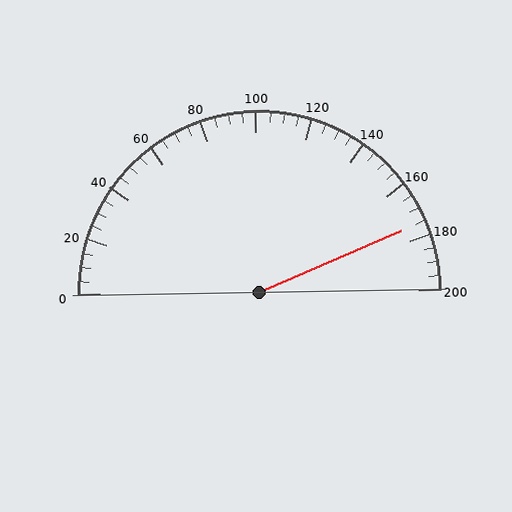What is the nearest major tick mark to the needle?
The nearest major tick mark is 180.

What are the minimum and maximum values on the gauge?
The gauge ranges from 0 to 200.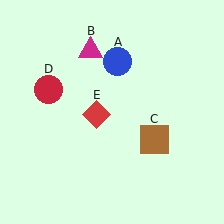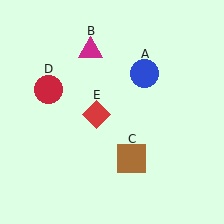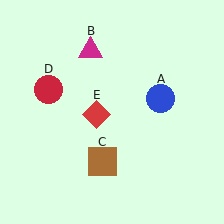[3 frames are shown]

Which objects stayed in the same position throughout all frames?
Magenta triangle (object B) and red circle (object D) and red diamond (object E) remained stationary.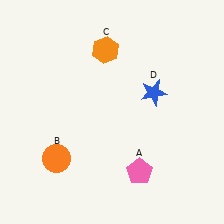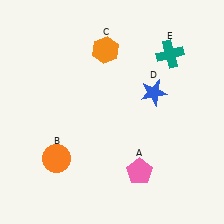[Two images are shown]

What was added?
A teal cross (E) was added in Image 2.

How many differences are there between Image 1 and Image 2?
There is 1 difference between the two images.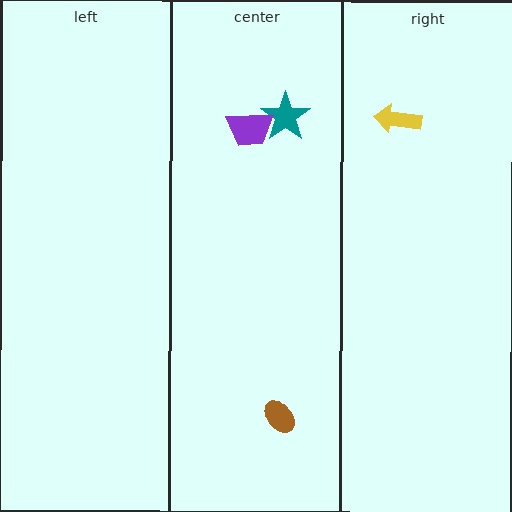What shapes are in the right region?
The yellow arrow.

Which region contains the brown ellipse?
The center region.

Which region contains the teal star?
The center region.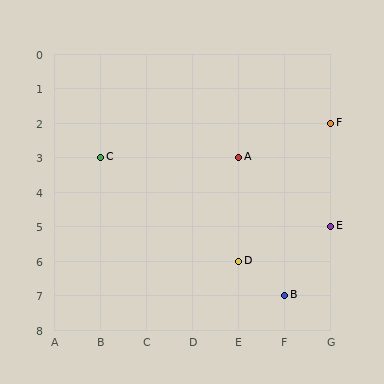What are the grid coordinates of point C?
Point C is at grid coordinates (B, 3).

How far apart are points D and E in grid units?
Points D and E are 2 columns and 1 row apart (about 2.2 grid units diagonally).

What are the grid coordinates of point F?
Point F is at grid coordinates (G, 2).